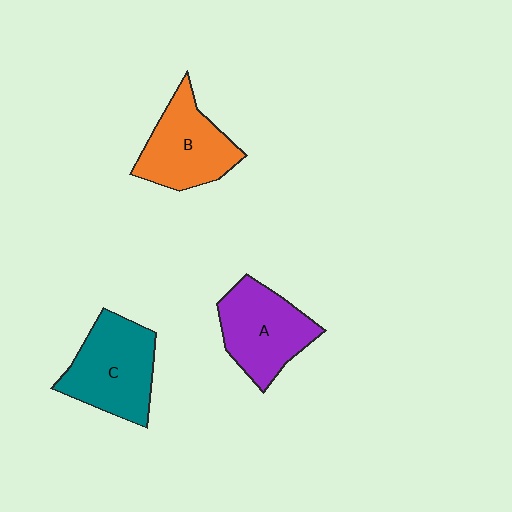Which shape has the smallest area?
Shape B (orange).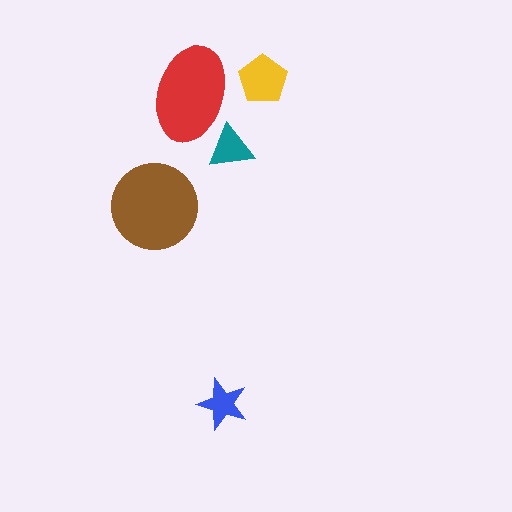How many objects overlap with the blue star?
0 objects overlap with the blue star.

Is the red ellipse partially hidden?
Yes, it is partially covered by another shape.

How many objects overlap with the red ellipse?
1 object overlaps with the red ellipse.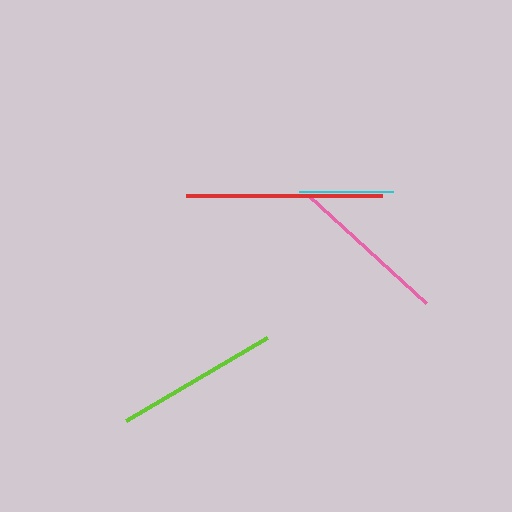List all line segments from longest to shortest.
From longest to shortest: red, lime, pink, cyan.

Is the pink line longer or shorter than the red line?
The red line is longer than the pink line.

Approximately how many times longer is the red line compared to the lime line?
The red line is approximately 1.2 times the length of the lime line.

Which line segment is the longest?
The red line is the longest at approximately 196 pixels.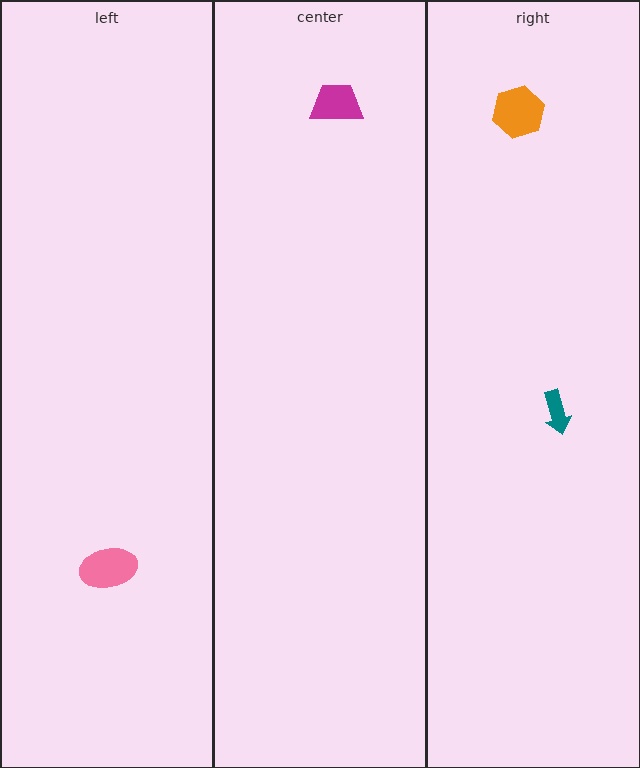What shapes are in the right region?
The orange hexagon, the teal arrow.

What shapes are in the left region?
The pink ellipse.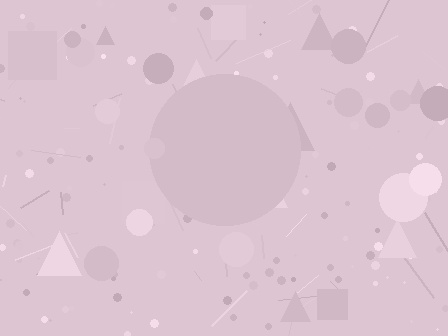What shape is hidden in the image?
A circle is hidden in the image.